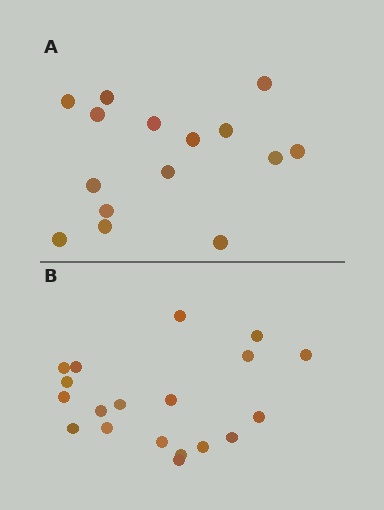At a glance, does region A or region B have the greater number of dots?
Region B (the bottom region) has more dots.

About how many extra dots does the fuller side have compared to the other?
Region B has about 4 more dots than region A.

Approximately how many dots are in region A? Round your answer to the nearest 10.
About 20 dots. (The exact count is 15, which rounds to 20.)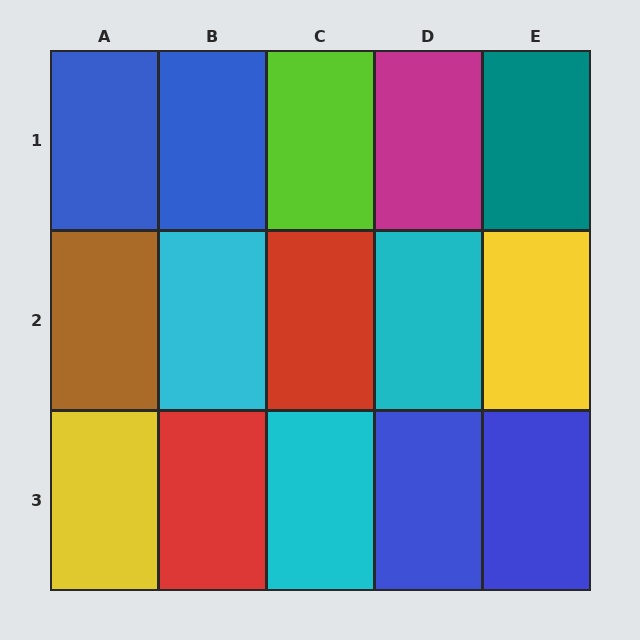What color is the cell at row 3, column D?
Blue.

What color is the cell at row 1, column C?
Lime.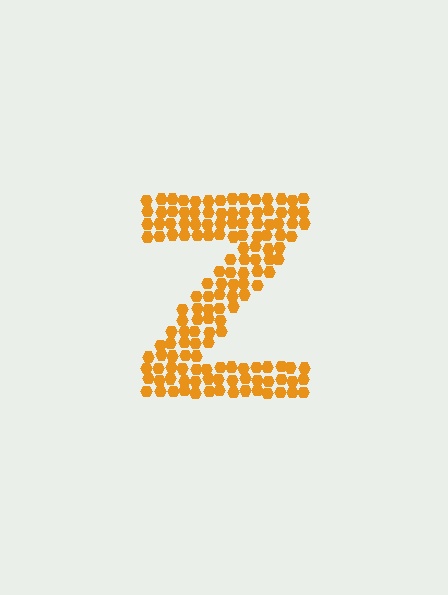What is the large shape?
The large shape is the letter Z.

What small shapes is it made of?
It is made of small hexagons.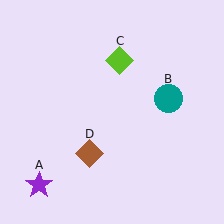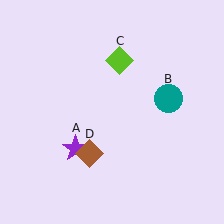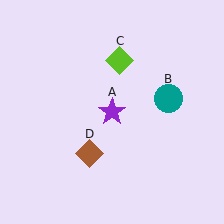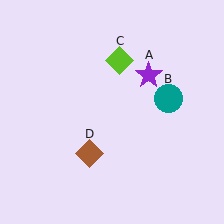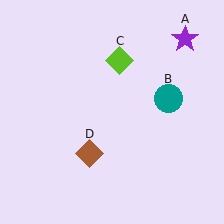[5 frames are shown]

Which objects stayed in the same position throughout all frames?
Teal circle (object B) and lime diamond (object C) and brown diamond (object D) remained stationary.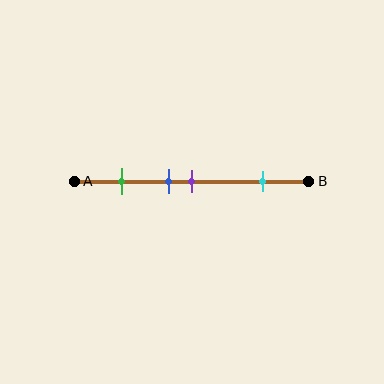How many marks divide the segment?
There are 4 marks dividing the segment.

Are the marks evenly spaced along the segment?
No, the marks are not evenly spaced.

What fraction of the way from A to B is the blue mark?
The blue mark is approximately 40% (0.4) of the way from A to B.